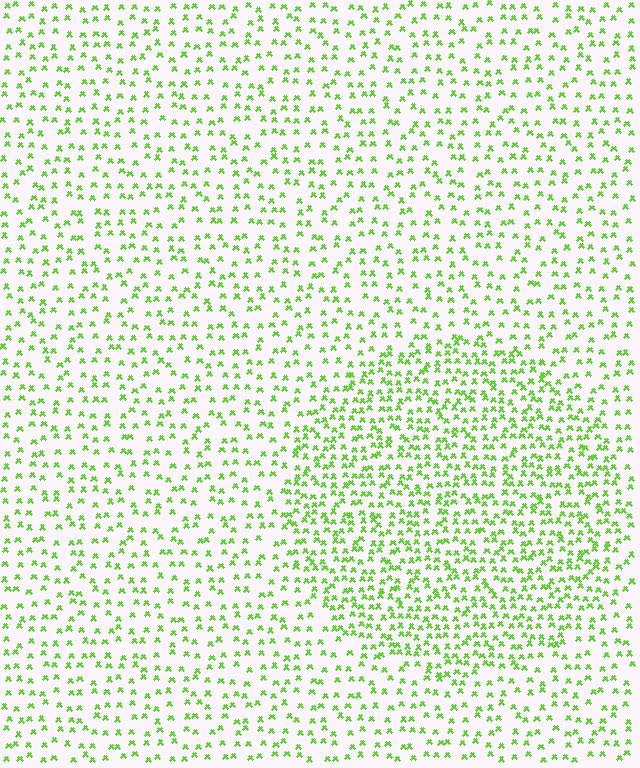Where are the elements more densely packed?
The elements are more densely packed inside the circle boundary.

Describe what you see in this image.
The image contains small lime elements arranged at two different densities. A circle-shaped region is visible where the elements are more densely packed than the surrounding area.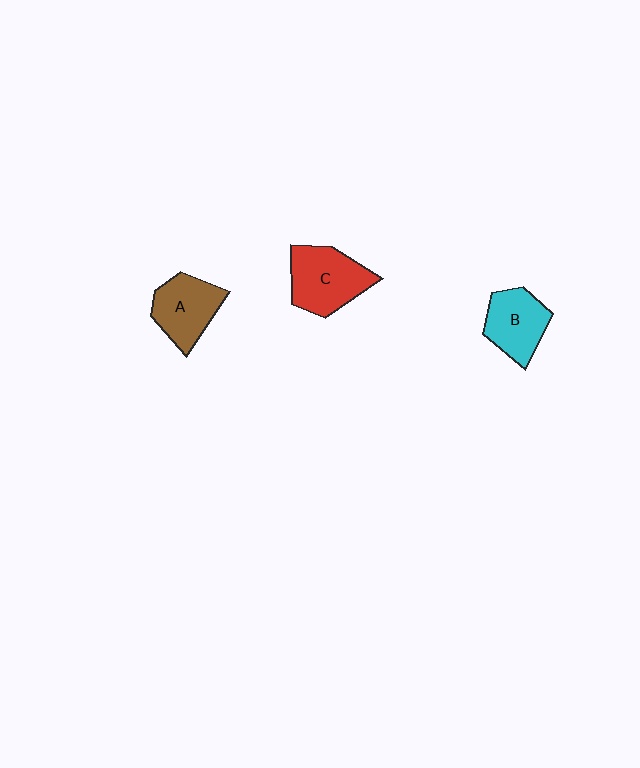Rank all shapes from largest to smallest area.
From largest to smallest: C (red), A (brown), B (cyan).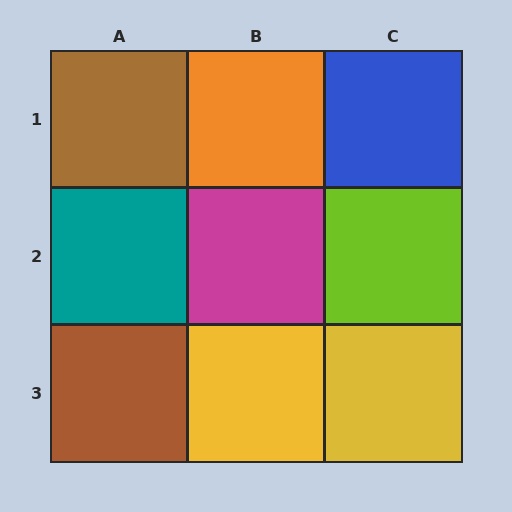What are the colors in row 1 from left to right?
Brown, orange, blue.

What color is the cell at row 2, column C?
Lime.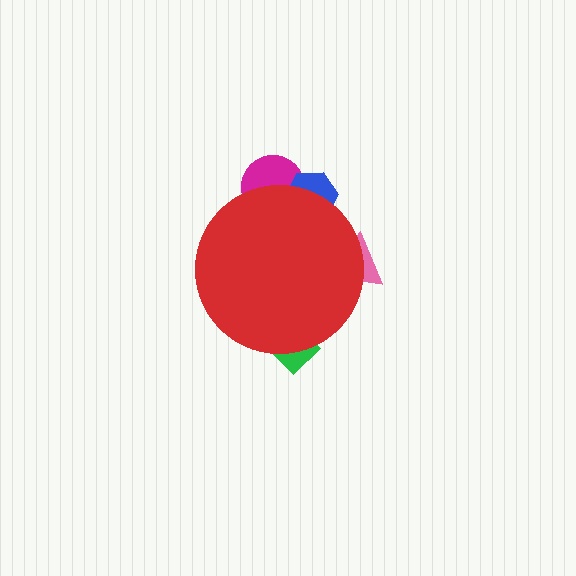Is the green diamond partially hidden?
Yes, the green diamond is partially hidden behind the red circle.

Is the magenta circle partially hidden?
Yes, the magenta circle is partially hidden behind the red circle.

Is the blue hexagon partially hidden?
Yes, the blue hexagon is partially hidden behind the red circle.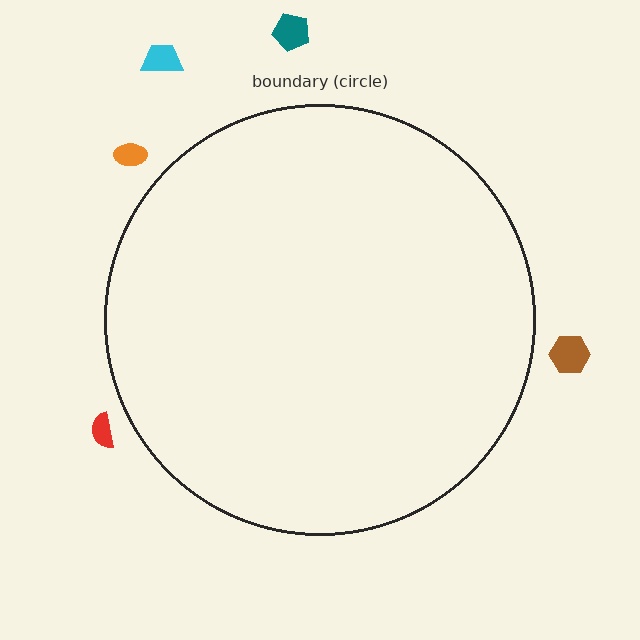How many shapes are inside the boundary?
0 inside, 5 outside.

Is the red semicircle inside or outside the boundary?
Outside.